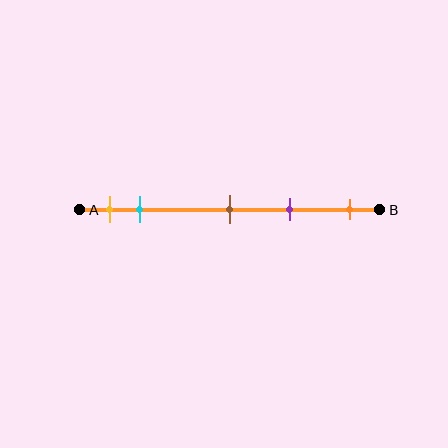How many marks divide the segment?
There are 5 marks dividing the segment.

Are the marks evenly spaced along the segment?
No, the marks are not evenly spaced.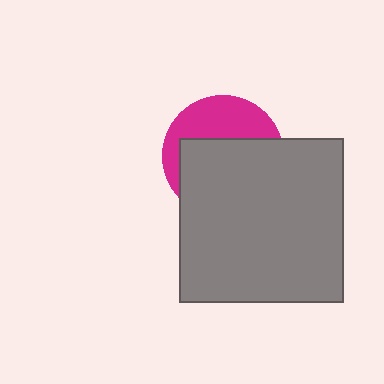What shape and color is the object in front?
The object in front is a gray square.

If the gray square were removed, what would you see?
You would see the complete magenta circle.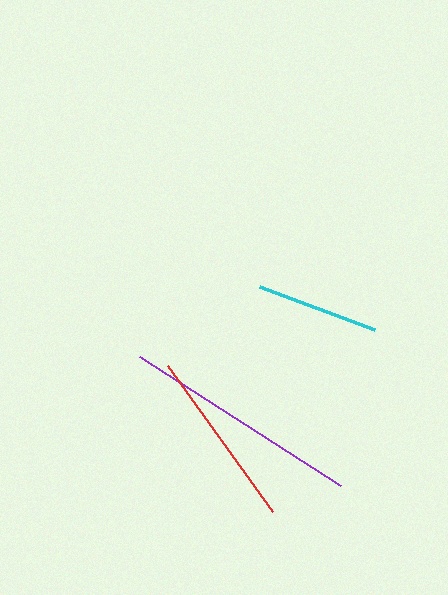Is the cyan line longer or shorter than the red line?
The red line is longer than the cyan line.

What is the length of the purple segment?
The purple segment is approximately 239 pixels long.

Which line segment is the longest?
The purple line is the longest at approximately 239 pixels.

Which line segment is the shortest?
The cyan line is the shortest at approximately 123 pixels.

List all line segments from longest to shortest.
From longest to shortest: purple, red, cyan.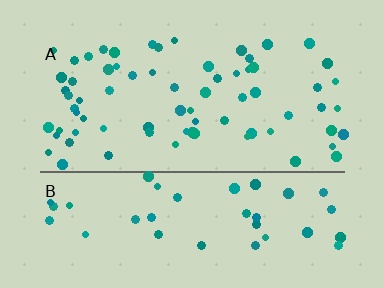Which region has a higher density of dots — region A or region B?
A (the top).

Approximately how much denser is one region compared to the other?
Approximately 1.5× — region A over region B.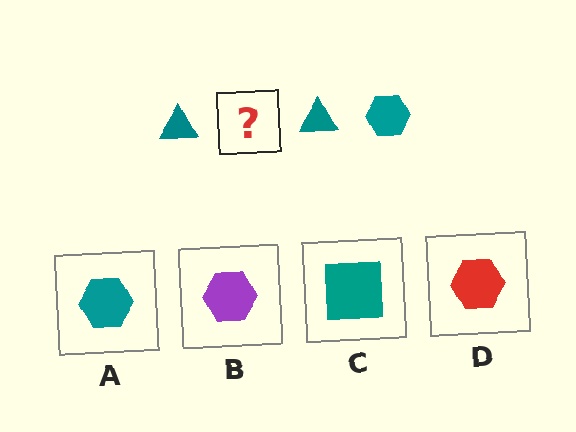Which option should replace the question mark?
Option A.